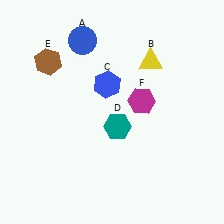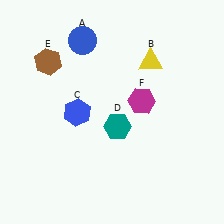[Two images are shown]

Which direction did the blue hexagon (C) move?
The blue hexagon (C) moved left.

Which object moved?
The blue hexagon (C) moved left.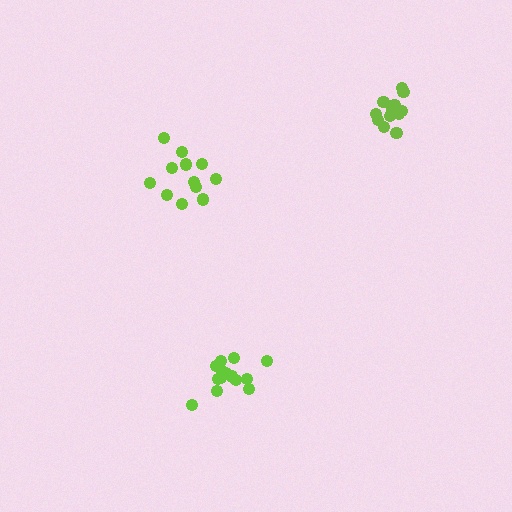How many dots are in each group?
Group 1: 14 dots, Group 2: 13 dots, Group 3: 12 dots (39 total).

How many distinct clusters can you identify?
There are 3 distinct clusters.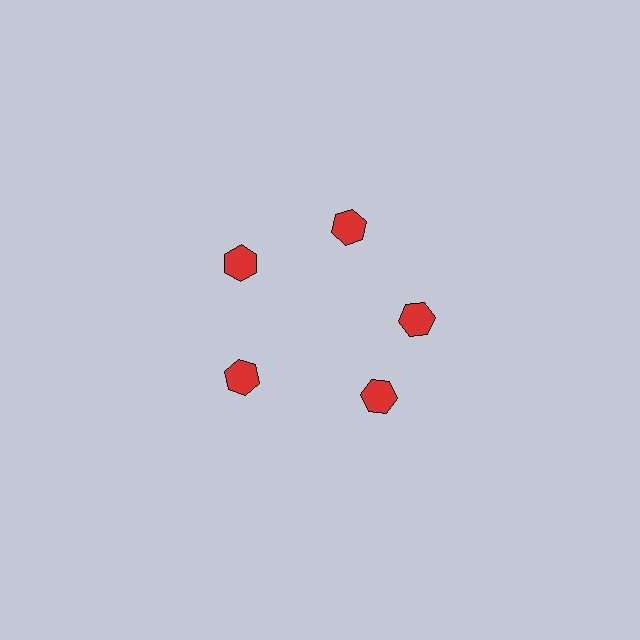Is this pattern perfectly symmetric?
No. The 5 red hexagons are arranged in a ring, but one element near the 5 o'clock position is rotated out of alignment along the ring, breaking the 5-fold rotational symmetry.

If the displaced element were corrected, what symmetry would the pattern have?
It would have 5-fold rotational symmetry — the pattern would map onto itself every 72 degrees.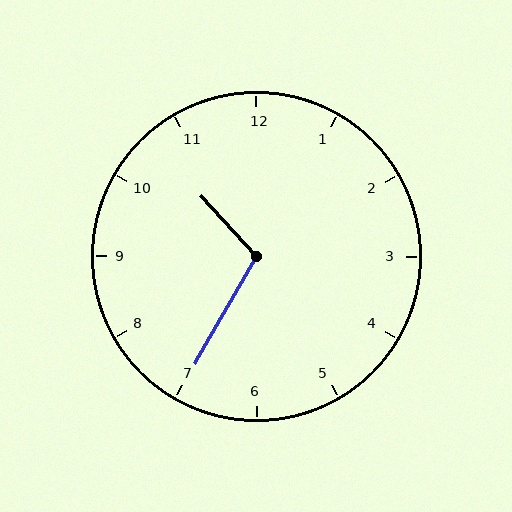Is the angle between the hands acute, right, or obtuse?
It is obtuse.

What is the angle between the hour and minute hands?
Approximately 108 degrees.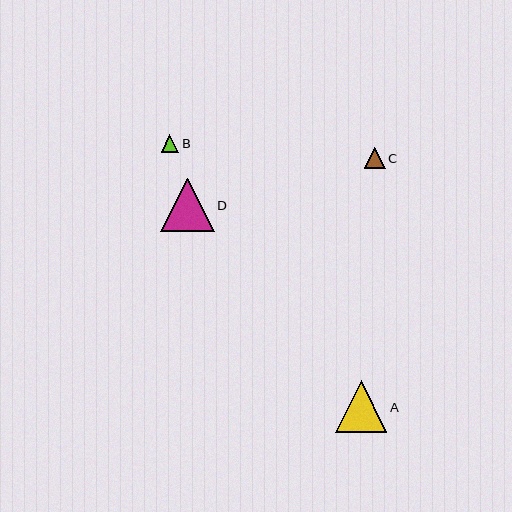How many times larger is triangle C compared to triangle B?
Triangle C is approximately 1.2 times the size of triangle B.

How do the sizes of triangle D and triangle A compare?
Triangle D and triangle A are approximately the same size.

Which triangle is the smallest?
Triangle B is the smallest with a size of approximately 18 pixels.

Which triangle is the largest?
Triangle D is the largest with a size of approximately 53 pixels.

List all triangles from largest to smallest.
From largest to smallest: D, A, C, B.